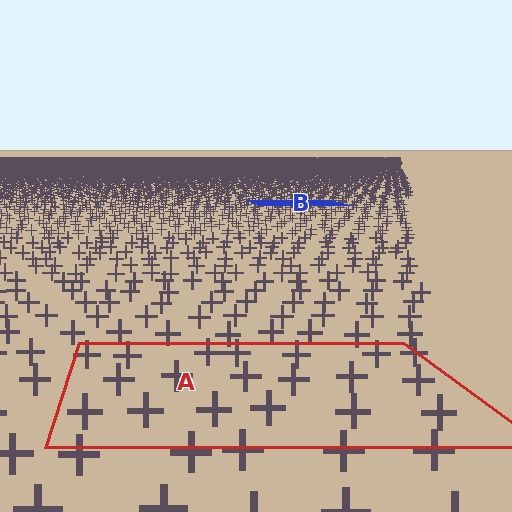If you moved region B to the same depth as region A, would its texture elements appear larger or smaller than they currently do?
They would appear larger. At a closer depth, the same texture elements are projected at a bigger on-screen size.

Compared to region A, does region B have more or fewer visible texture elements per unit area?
Region B has more texture elements per unit area — they are packed more densely because it is farther away.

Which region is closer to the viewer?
Region A is closer. The texture elements there are larger and more spread out.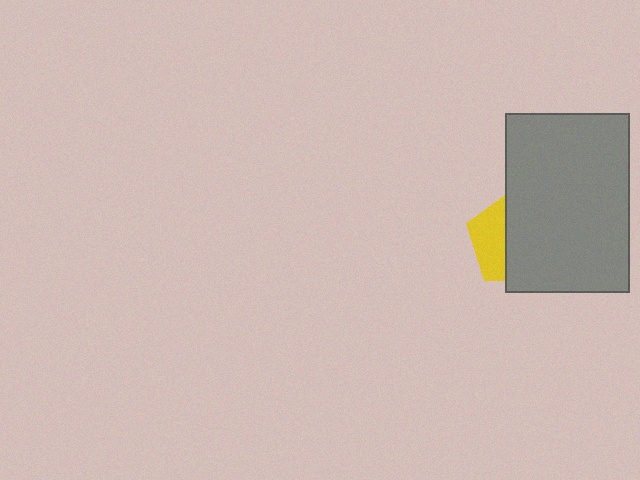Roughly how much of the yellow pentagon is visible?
A small part of it is visible (roughly 37%).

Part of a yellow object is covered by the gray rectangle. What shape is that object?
It is a pentagon.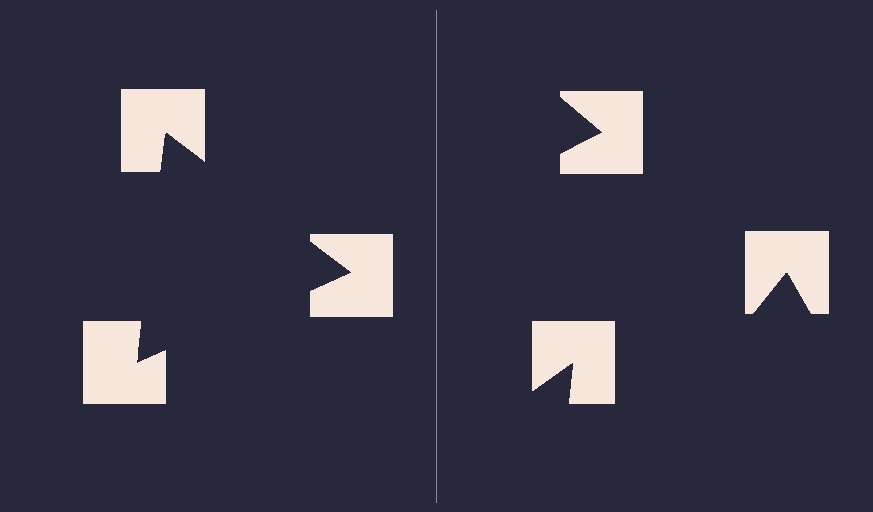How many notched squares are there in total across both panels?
6 — 3 on each side.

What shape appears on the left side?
An illusory triangle.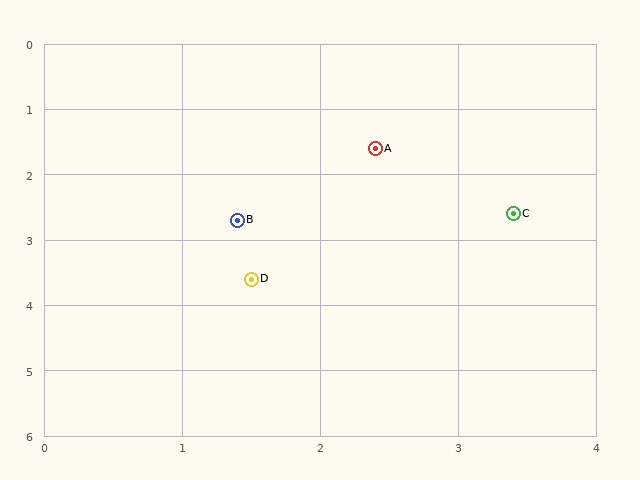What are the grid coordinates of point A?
Point A is at approximately (2.4, 1.6).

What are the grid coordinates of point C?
Point C is at approximately (3.4, 2.6).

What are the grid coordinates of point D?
Point D is at approximately (1.5, 3.6).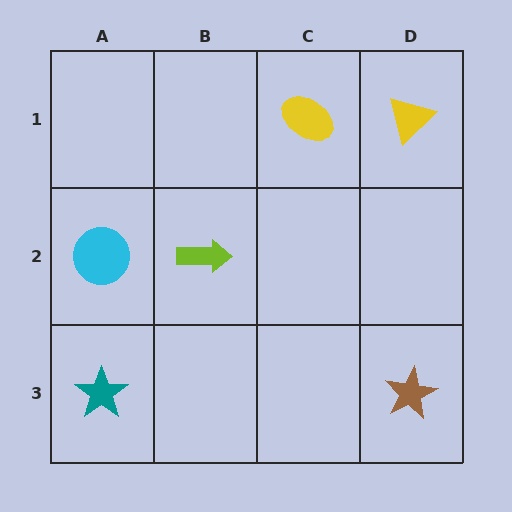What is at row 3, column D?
A brown star.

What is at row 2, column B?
A lime arrow.